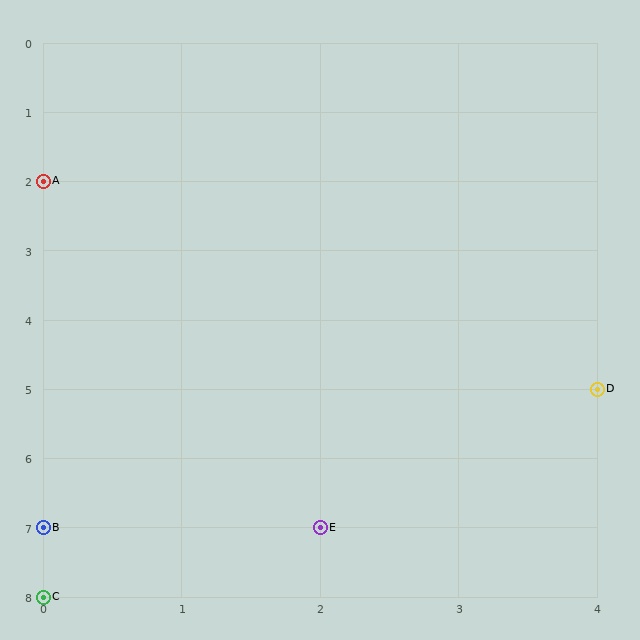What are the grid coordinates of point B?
Point B is at grid coordinates (0, 7).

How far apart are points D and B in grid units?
Points D and B are 4 columns and 2 rows apart (about 4.5 grid units diagonally).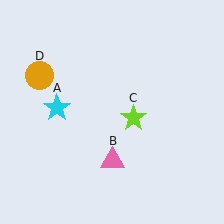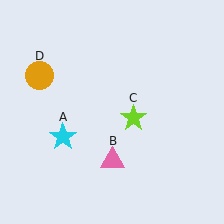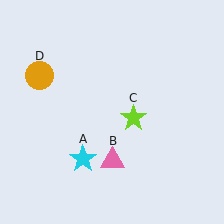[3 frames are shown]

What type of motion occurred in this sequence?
The cyan star (object A) rotated counterclockwise around the center of the scene.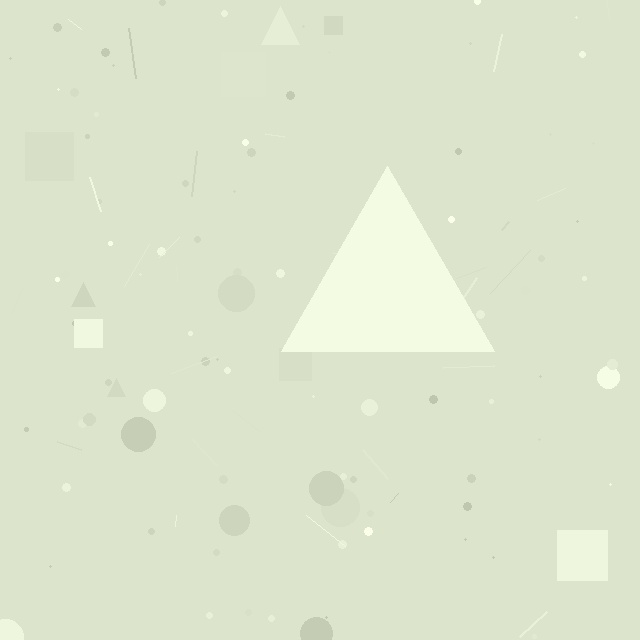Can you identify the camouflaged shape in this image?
The camouflaged shape is a triangle.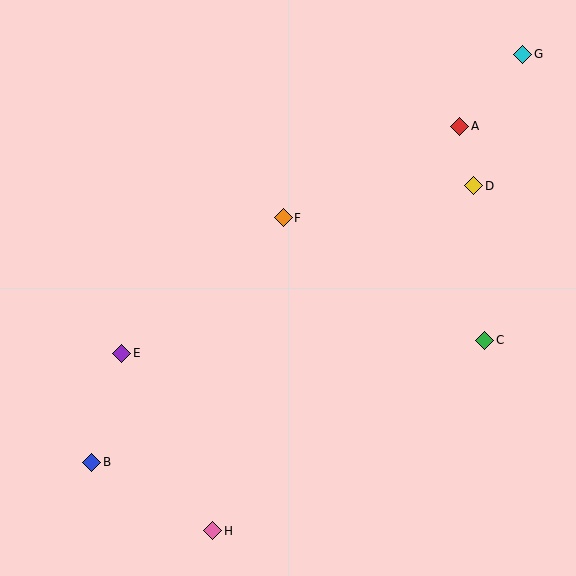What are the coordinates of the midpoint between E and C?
The midpoint between E and C is at (303, 347).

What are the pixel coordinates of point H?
Point H is at (213, 531).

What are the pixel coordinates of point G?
Point G is at (523, 54).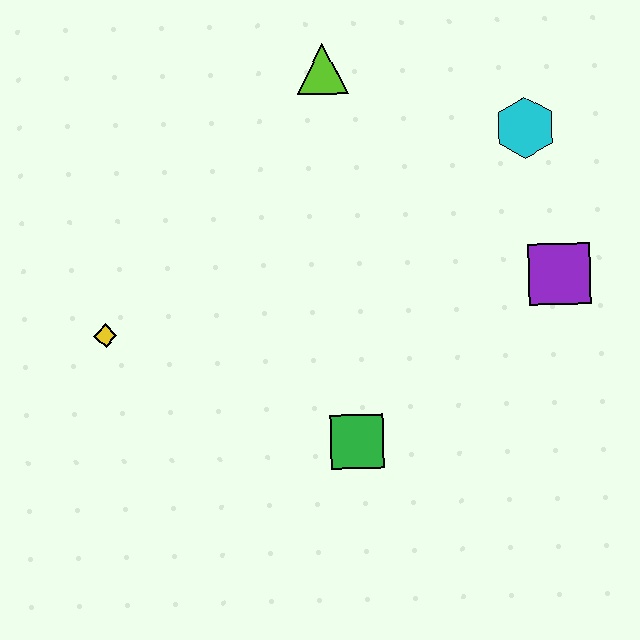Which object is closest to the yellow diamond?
The green square is closest to the yellow diamond.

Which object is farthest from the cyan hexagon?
The yellow diamond is farthest from the cyan hexagon.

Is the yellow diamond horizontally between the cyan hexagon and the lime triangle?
No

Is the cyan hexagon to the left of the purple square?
Yes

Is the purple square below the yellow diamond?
No